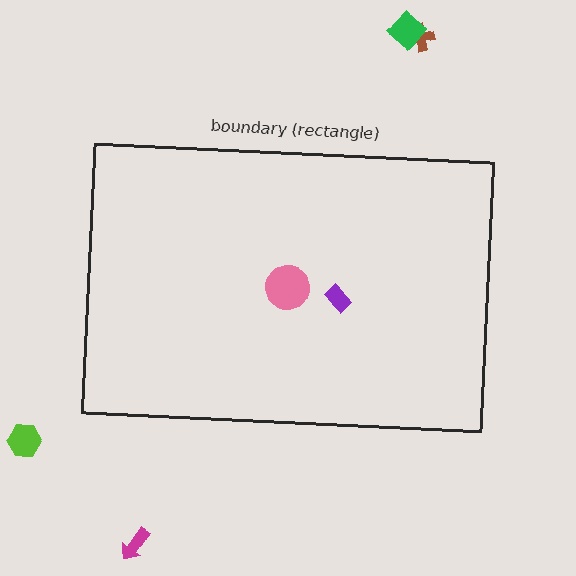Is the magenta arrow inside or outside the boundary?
Outside.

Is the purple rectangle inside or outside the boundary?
Inside.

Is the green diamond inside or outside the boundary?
Outside.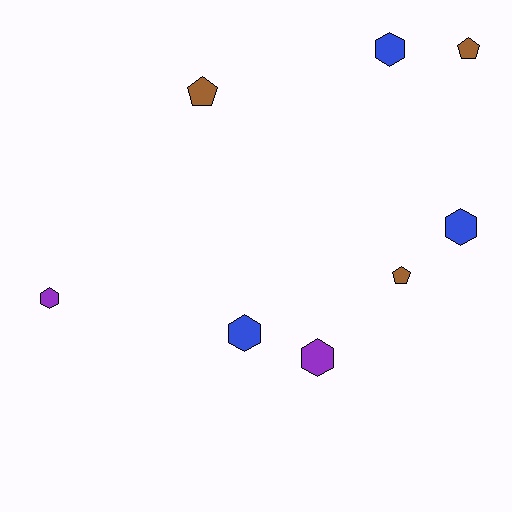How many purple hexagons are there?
There are 2 purple hexagons.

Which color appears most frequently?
Brown, with 3 objects.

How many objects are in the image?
There are 8 objects.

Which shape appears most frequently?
Hexagon, with 5 objects.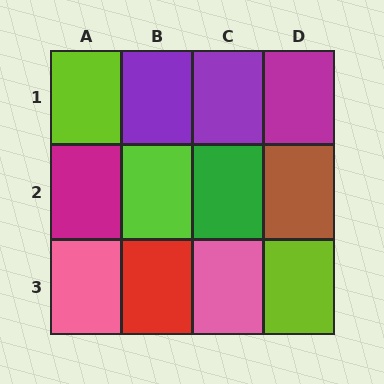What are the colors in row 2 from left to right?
Magenta, lime, green, brown.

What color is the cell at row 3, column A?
Pink.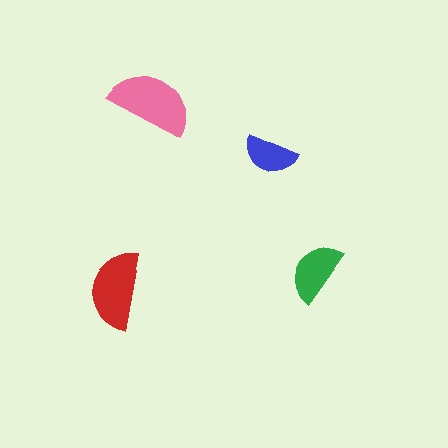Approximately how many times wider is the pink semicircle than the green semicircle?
About 1.5 times wider.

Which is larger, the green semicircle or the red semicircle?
The red one.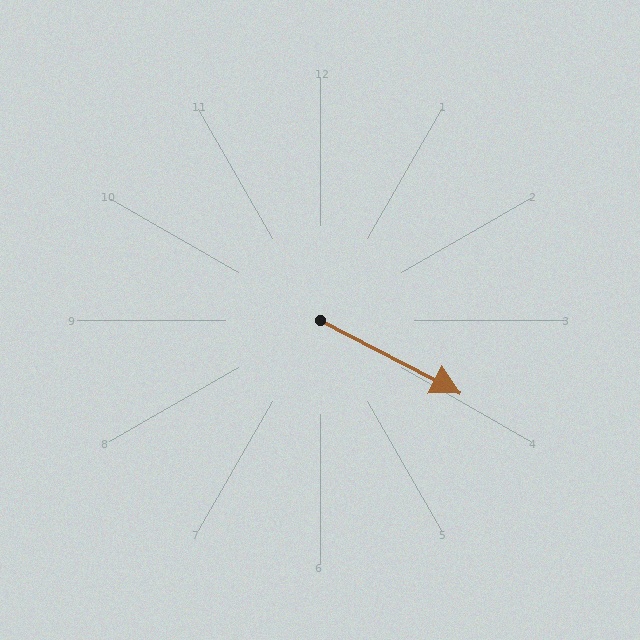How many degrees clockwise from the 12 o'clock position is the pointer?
Approximately 117 degrees.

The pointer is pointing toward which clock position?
Roughly 4 o'clock.